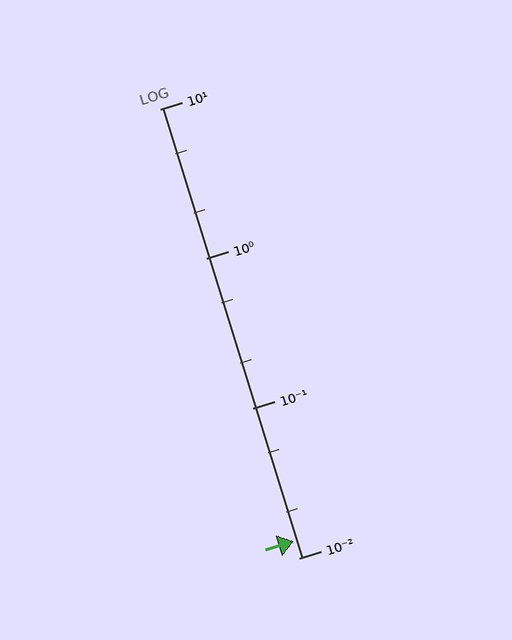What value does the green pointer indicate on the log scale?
The pointer indicates approximately 0.013.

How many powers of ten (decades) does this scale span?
The scale spans 3 decades, from 0.01 to 10.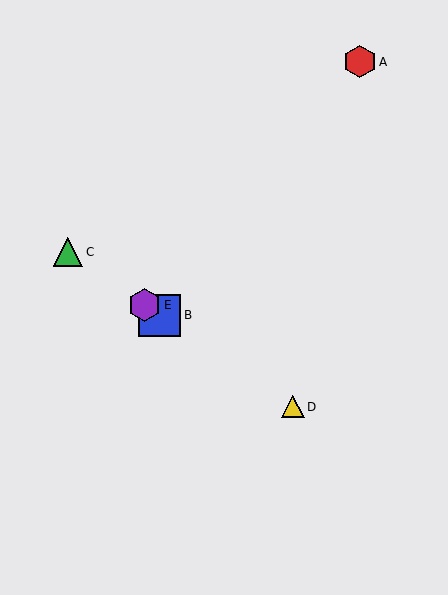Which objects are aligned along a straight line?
Objects B, C, D, E are aligned along a straight line.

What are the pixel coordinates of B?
Object B is at (160, 315).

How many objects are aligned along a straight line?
4 objects (B, C, D, E) are aligned along a straight line.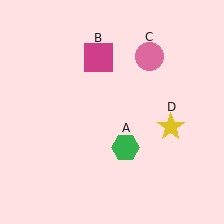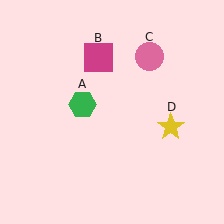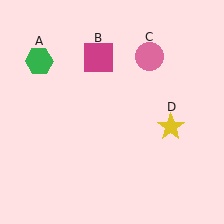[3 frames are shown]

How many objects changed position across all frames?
1 object changed position: green hexagon (object A).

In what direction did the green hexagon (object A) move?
The green hexagon (object A) moved up and to the left.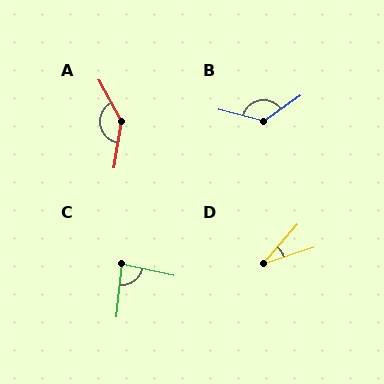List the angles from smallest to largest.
D (31°), C (83°), B (130°), A (143°).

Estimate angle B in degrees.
Approximately 130 degrees.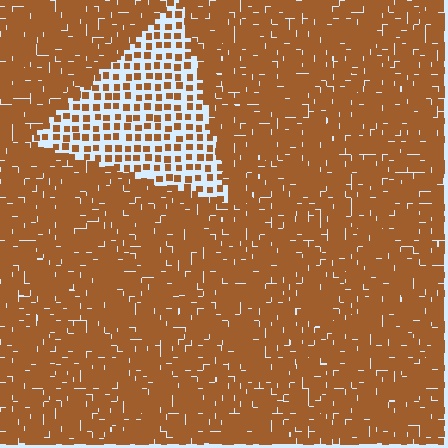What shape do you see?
I see a triangle.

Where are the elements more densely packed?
The elements are more densely packed outside the triangle boundary.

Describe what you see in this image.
The image contains small brown elements arranged at two different densities. A triangle-shaped region is visible where the elements are less densely packed than the surrounding area.